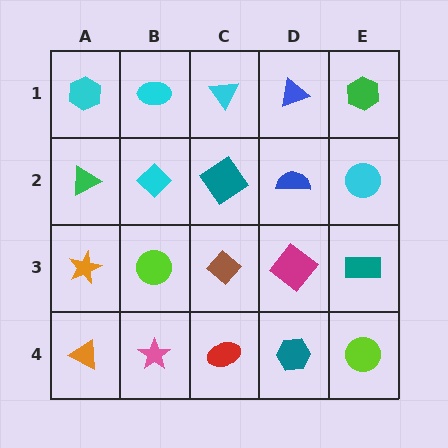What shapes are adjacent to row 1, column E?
A cyan circle (row 2, column E), a blue triangle (row 1, column D).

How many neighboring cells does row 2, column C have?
4.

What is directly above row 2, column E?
A green hexagon.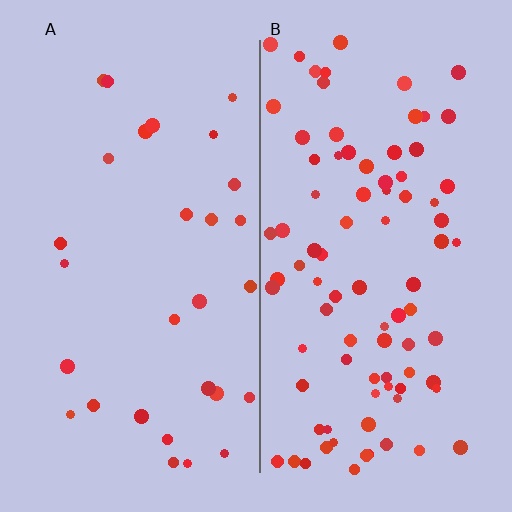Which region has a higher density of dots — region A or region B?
B (the right).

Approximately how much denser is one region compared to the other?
Approximately 3.0× — region B over region A.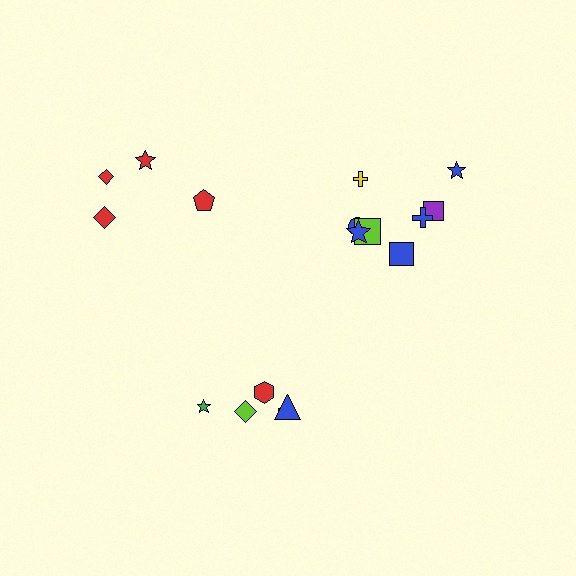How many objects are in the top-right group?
There are 8 objects.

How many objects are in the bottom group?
There are 5 objects.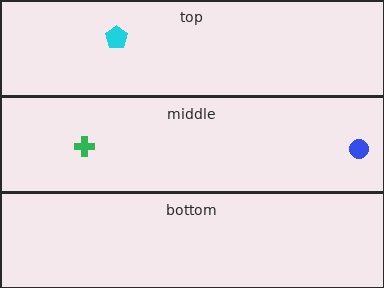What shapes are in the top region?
The cyan pentagon.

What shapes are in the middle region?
The blue circle, the green cross.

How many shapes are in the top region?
1.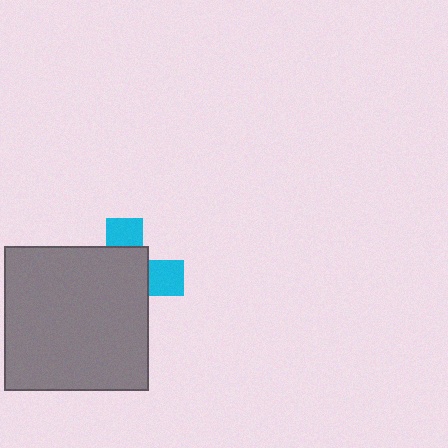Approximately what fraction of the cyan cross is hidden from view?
Roughly 70% of the cyan cross is hidden behind the gray square.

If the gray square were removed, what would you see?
You would see the complete cyan cross.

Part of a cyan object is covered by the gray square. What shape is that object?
It is a cross.